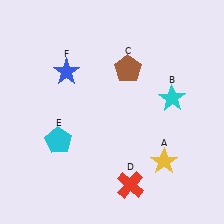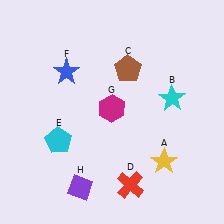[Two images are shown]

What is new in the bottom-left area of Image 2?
A purple diamond (H) was added in the bottom-left area of Image 2.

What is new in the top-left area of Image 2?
A magenta hexagon (G) was added in the top-left area of Image 2.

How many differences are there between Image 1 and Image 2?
There are 2 differences between the two images.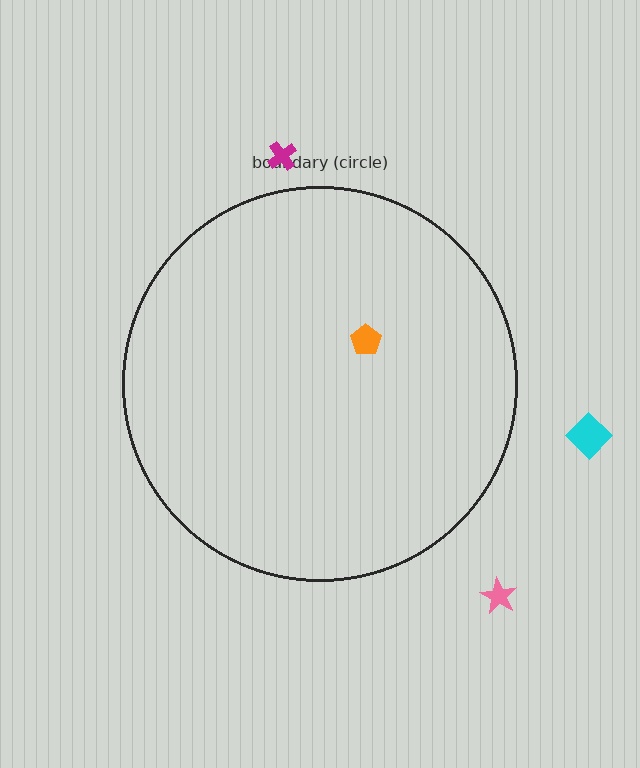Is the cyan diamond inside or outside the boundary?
Outside.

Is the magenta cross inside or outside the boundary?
Outside.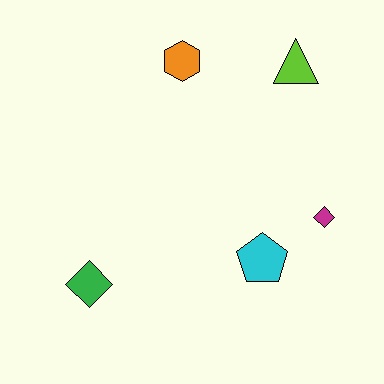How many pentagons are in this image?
There is 1 pentagon.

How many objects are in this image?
There are 5 objects.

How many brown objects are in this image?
There are no brown objects.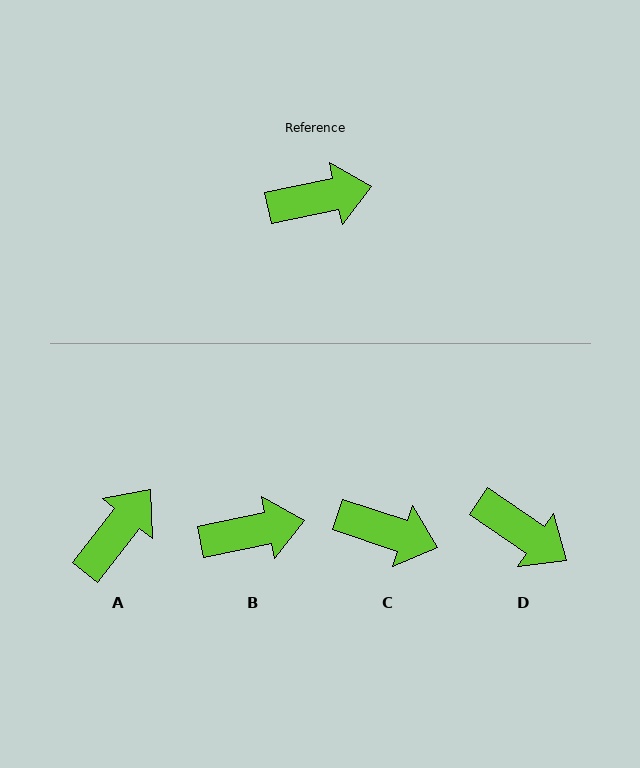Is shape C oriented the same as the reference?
No, it is off by about 30 degrees.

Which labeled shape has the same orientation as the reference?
B.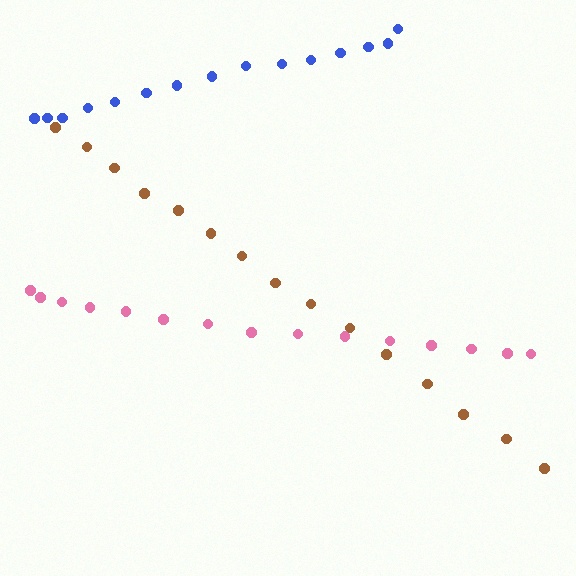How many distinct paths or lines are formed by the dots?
There are 3 distinct paths.